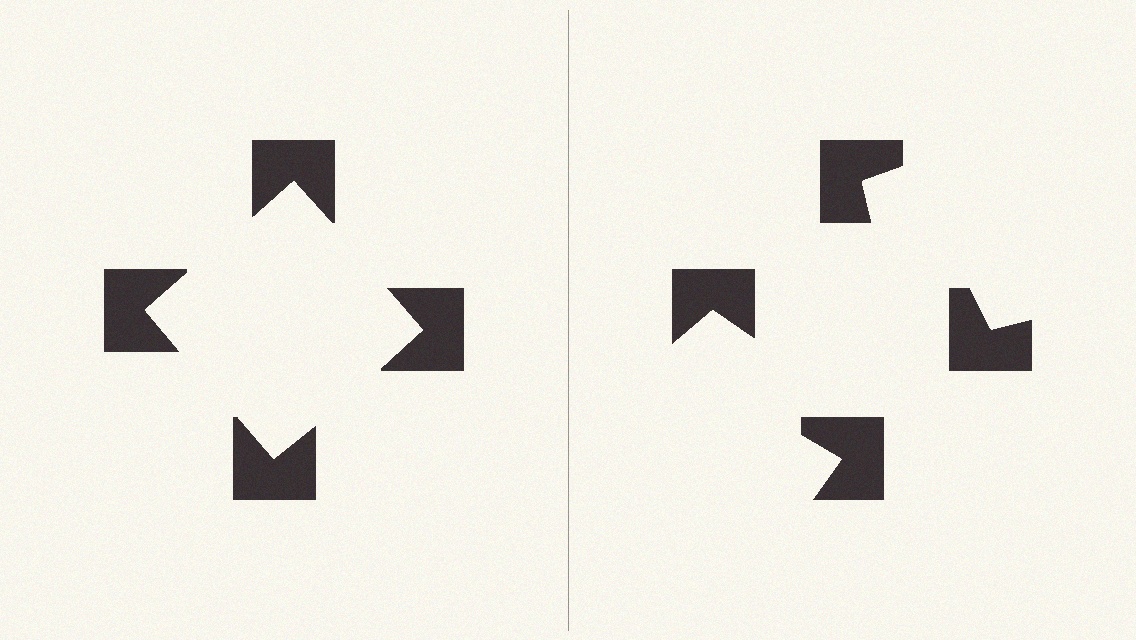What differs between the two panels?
The notched squares are positioned identically on both sides; only the wedge orientations differ. On the left they align to a square; on the right they are misaligned.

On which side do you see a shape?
An illusory square appears on the left side. On the right side the wedge cuts are rotated, so no coherent shape forms.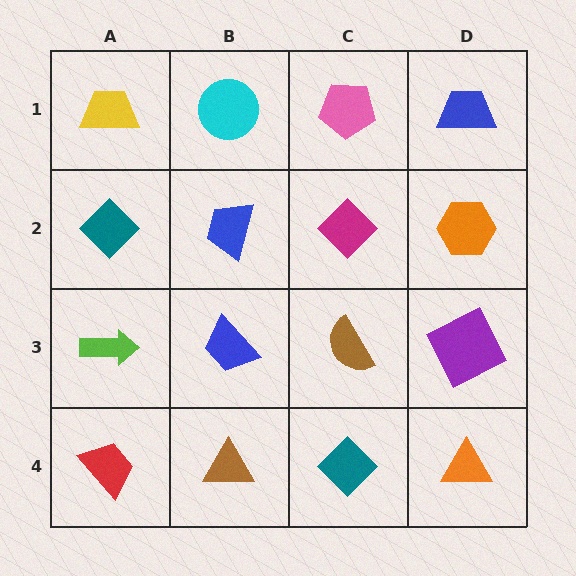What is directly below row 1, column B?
A blue trapezoid.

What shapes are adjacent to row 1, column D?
An orange hexagon (row 2, column D), a pink pentagon (row 1, column C).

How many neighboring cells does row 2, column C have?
4.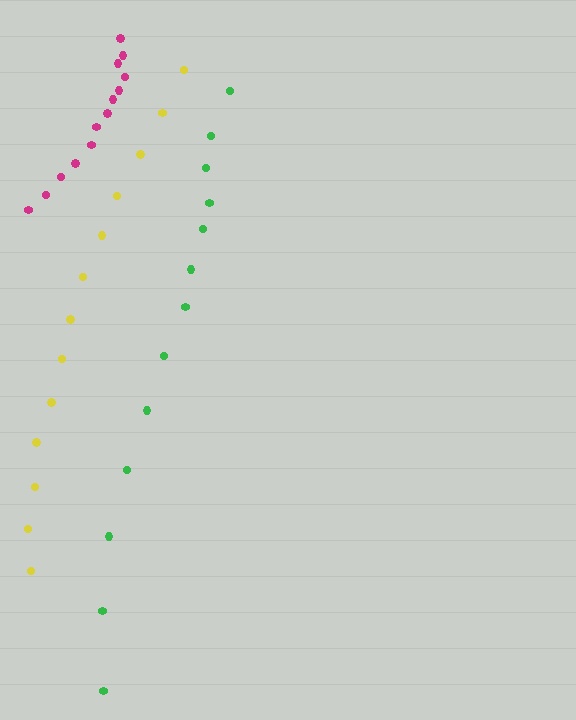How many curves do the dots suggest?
There are 3 distinct paths.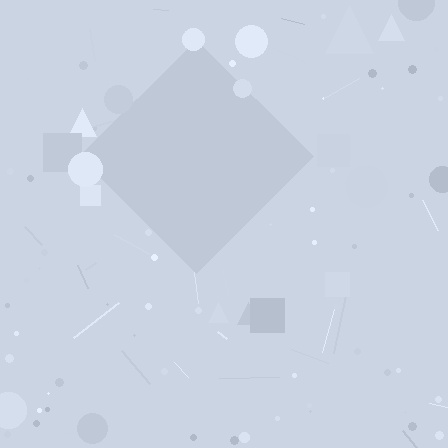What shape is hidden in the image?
A diamond is hidden in the image.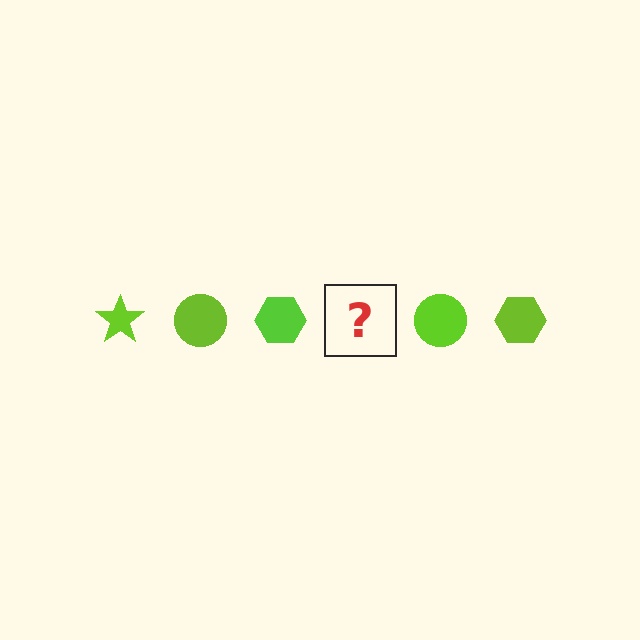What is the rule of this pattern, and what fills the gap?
The rule is that the pattern cycles through star, circle, hexagon shapes in lime. The gap should be filled with a lime star.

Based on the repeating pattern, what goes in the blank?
The blank should be a lime star.